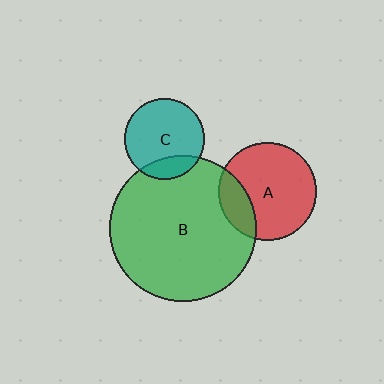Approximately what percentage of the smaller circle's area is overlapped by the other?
Approximately 20%.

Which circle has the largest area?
Circle B (green).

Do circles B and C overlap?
Yes.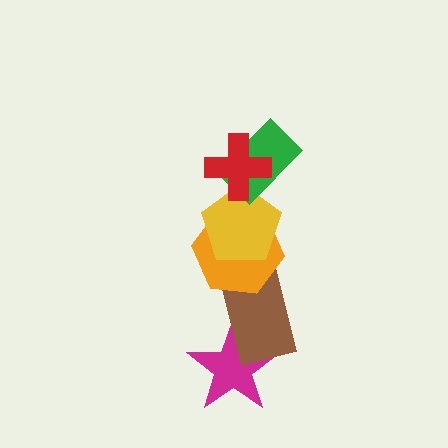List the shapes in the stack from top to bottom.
From top to bottom: the red cross, the green rectangle, the yellow pentagon, the orange hexagon, the brown rectangle, the magenta star.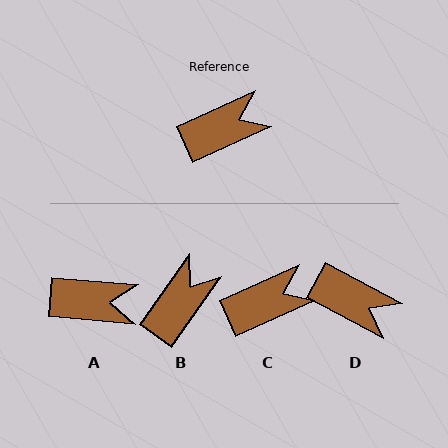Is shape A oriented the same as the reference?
No, it is off by about 30 degrees.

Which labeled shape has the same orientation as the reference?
C.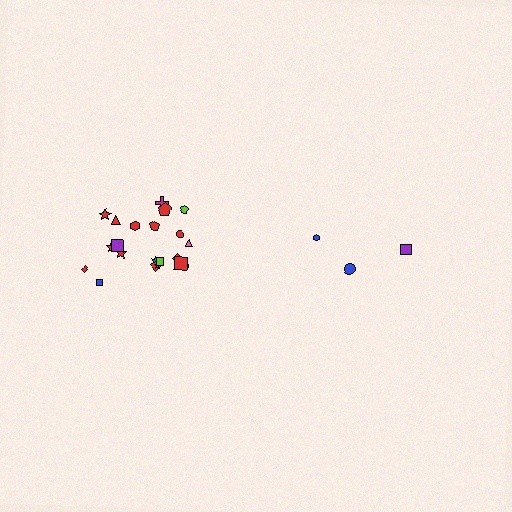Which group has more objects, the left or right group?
The left group.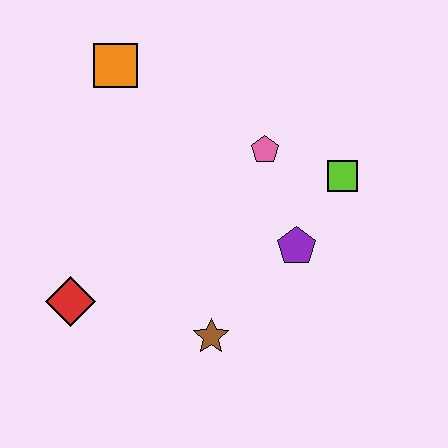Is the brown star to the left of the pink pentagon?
Yes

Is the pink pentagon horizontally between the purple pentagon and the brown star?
Yes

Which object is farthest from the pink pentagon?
The red diamond is farthest from the pink pentagon.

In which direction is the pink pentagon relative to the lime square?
The pink pentagon is to the left of the lime square.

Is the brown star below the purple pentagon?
Yes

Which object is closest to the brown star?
The purple pentagon is closest to the brown star.